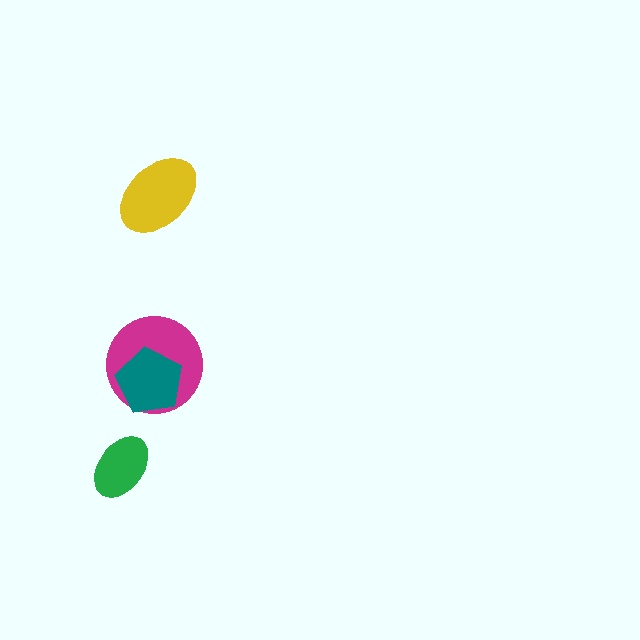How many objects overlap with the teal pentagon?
1 object overlaps with the teal pentagon.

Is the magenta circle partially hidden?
Yes, it is partially covered by another shape.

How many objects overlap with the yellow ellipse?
0 objects overlap with the yellow ellipse.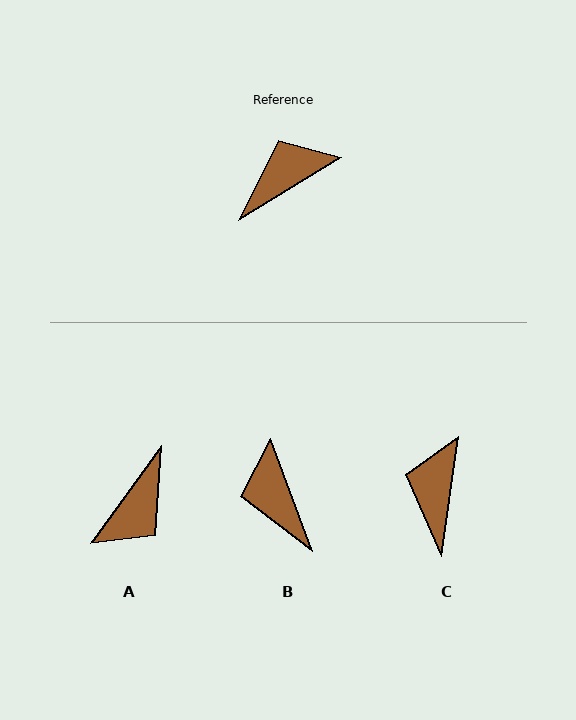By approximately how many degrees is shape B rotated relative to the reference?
Approximately 79 degrees counter-clockwise.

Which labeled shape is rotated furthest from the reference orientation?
A, about 157 degrees away.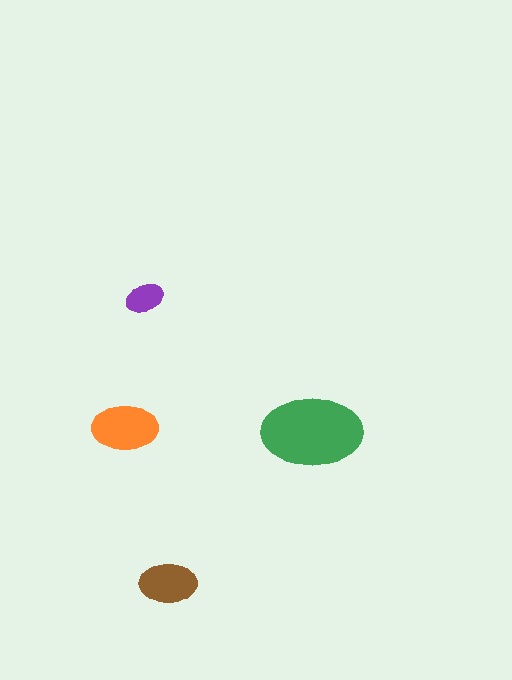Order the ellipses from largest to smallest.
the green one, the orange one, the brown one, the purple one.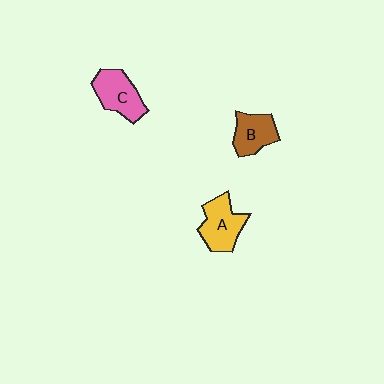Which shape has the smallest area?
Shape B (brown).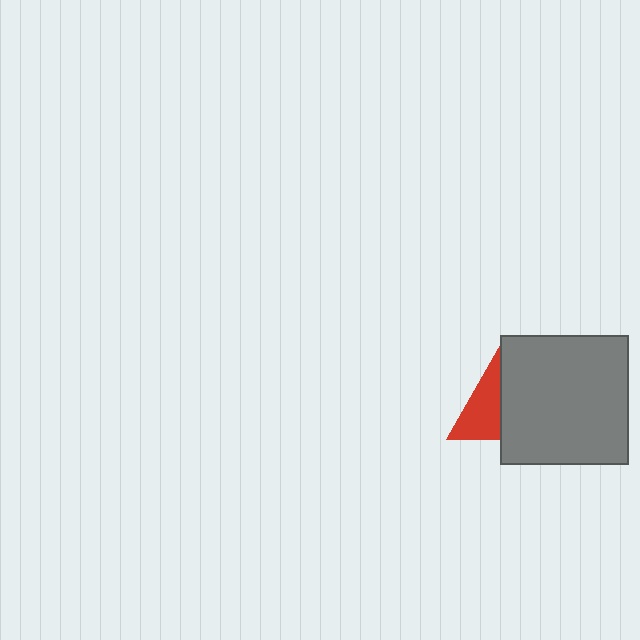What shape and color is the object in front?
The object in front is a gray square.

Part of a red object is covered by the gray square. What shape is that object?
It is a triangle.